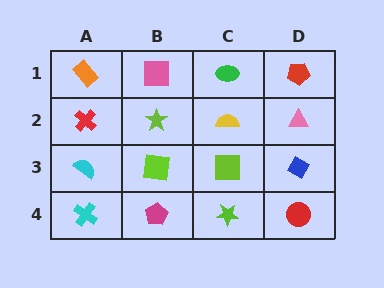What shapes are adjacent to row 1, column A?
A red cross (row 2, column A), a pink square (row 1, column B).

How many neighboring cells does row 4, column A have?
2.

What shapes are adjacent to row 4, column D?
A blue diamond (row 3, column D), a lime star (row 4, column C).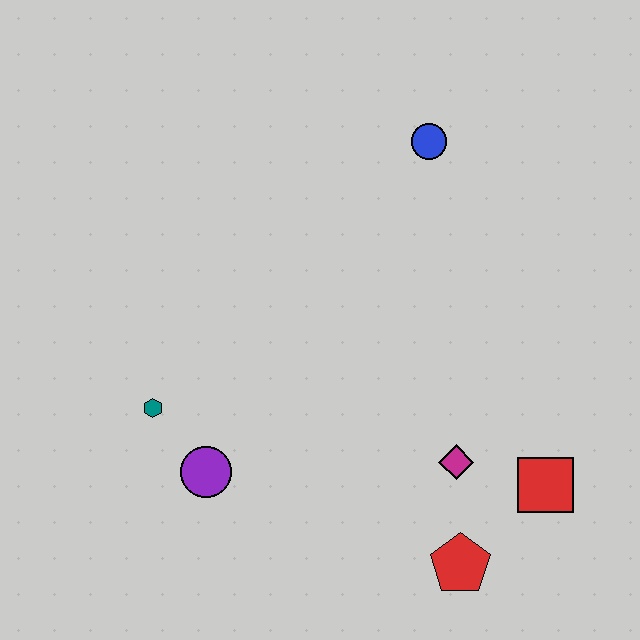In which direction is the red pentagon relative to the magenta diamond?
The red pentagon is below the magenta diamond.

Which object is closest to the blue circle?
The magenta diamond is closest to the blue circle.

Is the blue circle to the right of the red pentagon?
No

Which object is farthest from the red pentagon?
The blue circle is farthest from the red pentagon.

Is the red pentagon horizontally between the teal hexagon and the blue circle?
No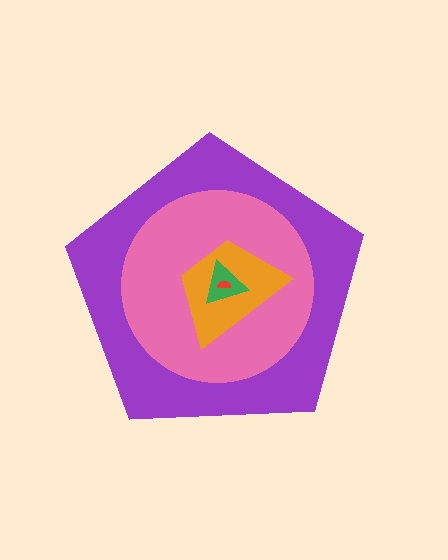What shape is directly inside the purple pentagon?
The pink circle.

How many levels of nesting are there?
5.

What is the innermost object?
The red semicircle.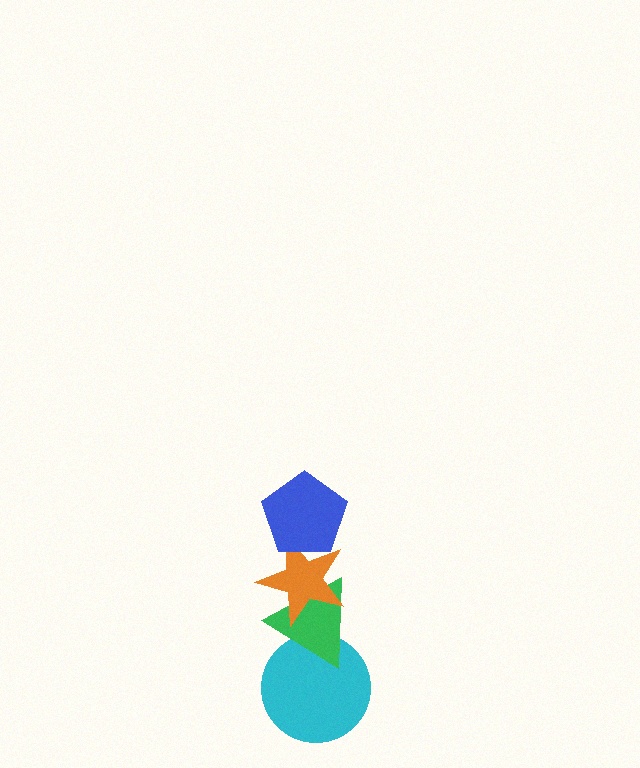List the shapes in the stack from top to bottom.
From top to bottom: the blue pentagon, the orange star, the green triangle, the cyan circle.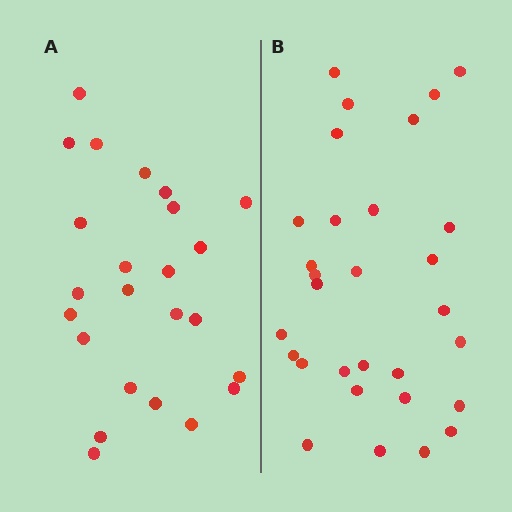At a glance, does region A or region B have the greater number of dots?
Region B (the right region) has more dots.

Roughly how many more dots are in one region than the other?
Region B has about 6 more dots than region A.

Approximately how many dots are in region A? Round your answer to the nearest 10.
About 20 dots. (The exact count is 24, which rounds to 20.)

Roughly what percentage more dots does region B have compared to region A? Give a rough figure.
About 25% more.